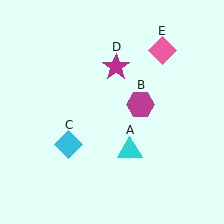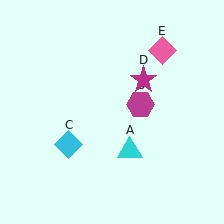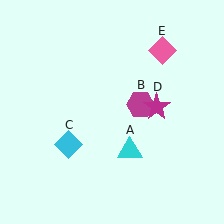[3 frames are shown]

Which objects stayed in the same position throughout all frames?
Cyan triangle (object A) and magenta hexagon (object B) and cyan diamond (object C) and pink diamond (object E) remained stationary.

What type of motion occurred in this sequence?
The magenta star (object D) rotated clockwise around the center of the scene.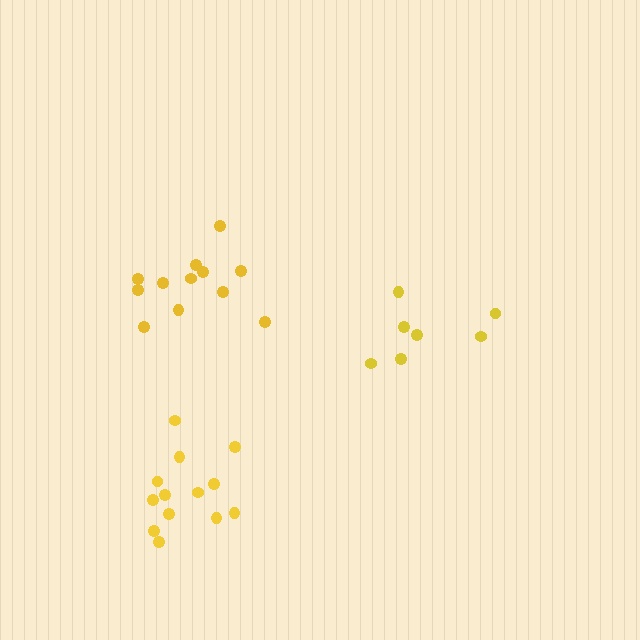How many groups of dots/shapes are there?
There are 3 groups.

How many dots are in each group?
Group 1: 12 dots, Group 2: 13 dots, Group 3: 7 dots (32 total).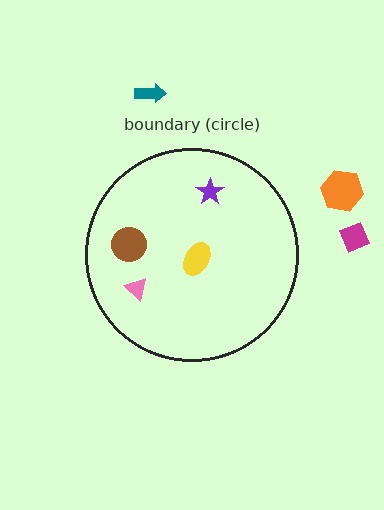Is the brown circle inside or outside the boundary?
Inside.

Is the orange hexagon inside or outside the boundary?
Outside.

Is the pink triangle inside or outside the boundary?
Inside.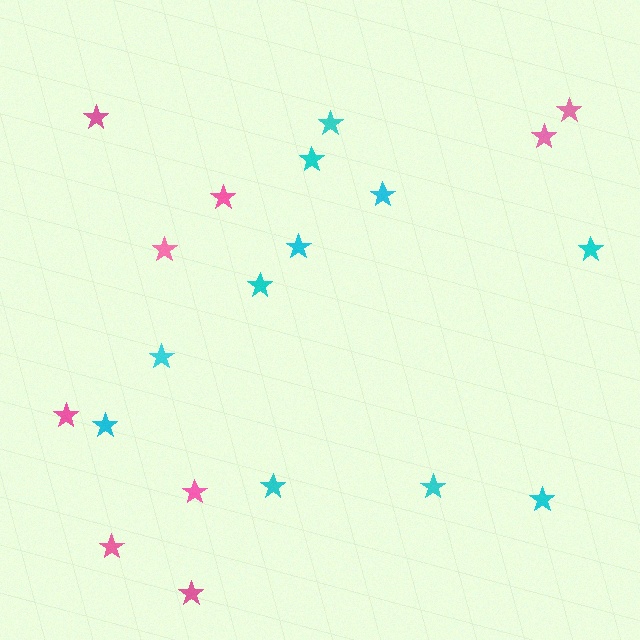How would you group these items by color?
There are 2 groups: one group of pink stars (9) and one group of cyan stars (11).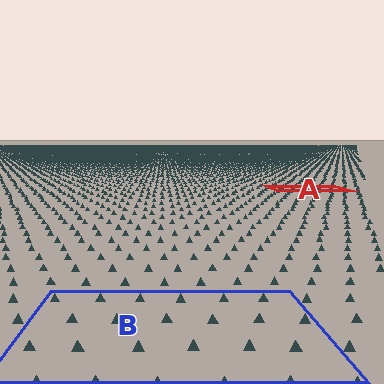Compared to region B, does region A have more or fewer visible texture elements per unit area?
Region A has more texture elements per unit area — they are packed more densely because it is farther away.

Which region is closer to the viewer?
Region B is closer. The texture elements there are larger and more spread out.